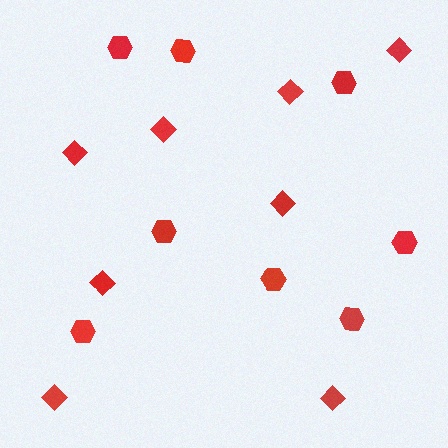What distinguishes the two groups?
There are 2 groups: one group of hexagons (8) and one group of diamonds (8).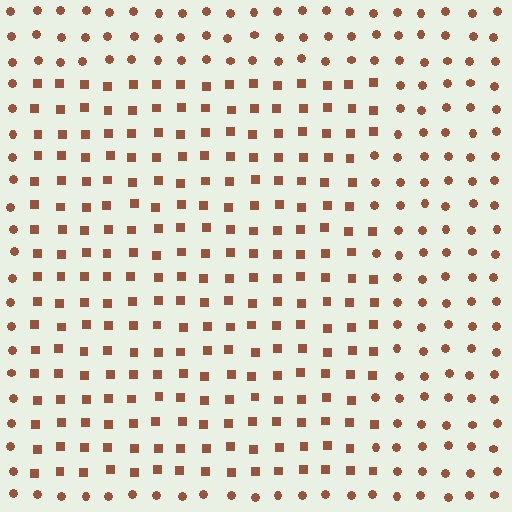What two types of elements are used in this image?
The image uses squares inside the rectangle region and circles outside it.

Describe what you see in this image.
The image is filled with small brown elements arranged in a uniform grid. A rectangle-shaped region contains squares, while the surrounding area contains circles. The boundary is defined purely by the change in element shape.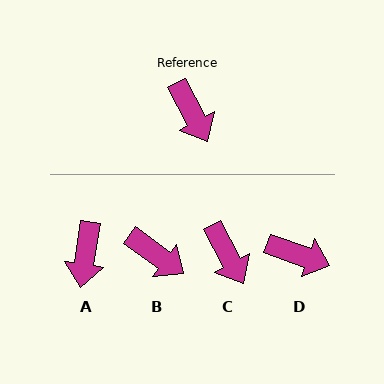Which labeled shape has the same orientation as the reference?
C.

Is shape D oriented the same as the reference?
No, it is off by about 43 degrees.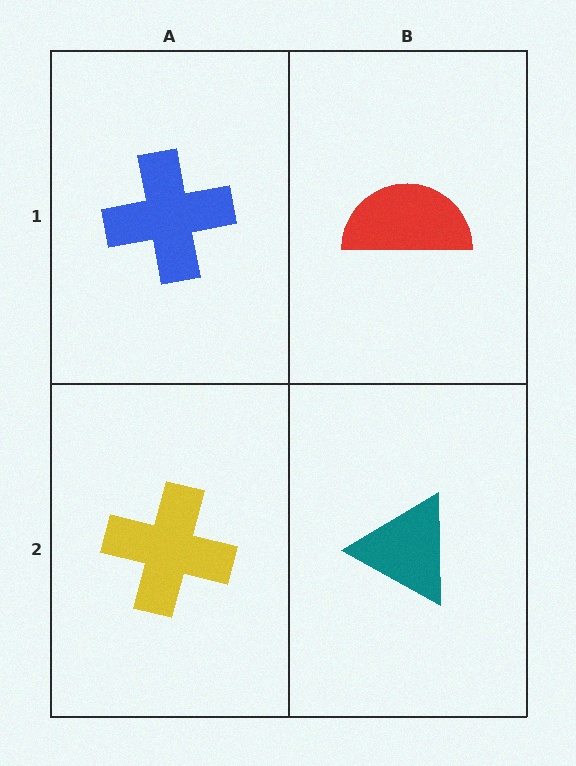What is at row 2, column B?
A teal triangle.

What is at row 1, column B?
A red semicircle.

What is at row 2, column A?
A yellow cross.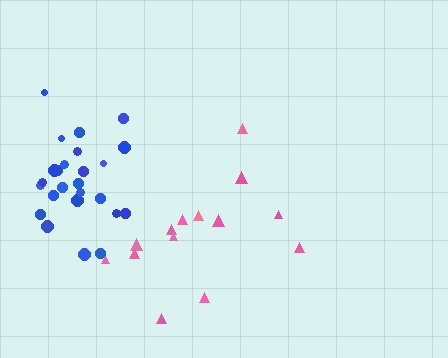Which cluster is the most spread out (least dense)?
Pink.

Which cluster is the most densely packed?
Blue.